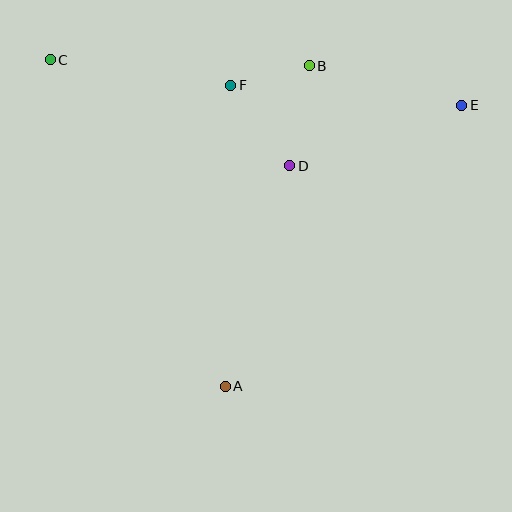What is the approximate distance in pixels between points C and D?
The distance between C and D is approximately 262 pixels.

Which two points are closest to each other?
Points B and F are closest to each other.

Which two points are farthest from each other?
Points C and E are farthest from each other.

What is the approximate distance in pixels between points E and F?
The distance between E and F is approximately 232 pixels.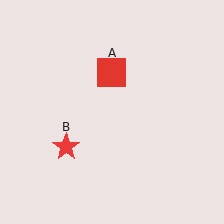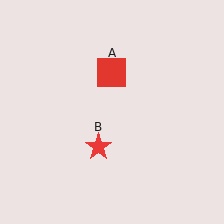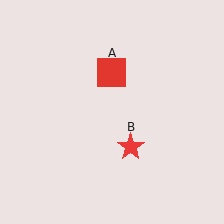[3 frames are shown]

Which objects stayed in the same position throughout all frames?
Red square (object A) remained stationary.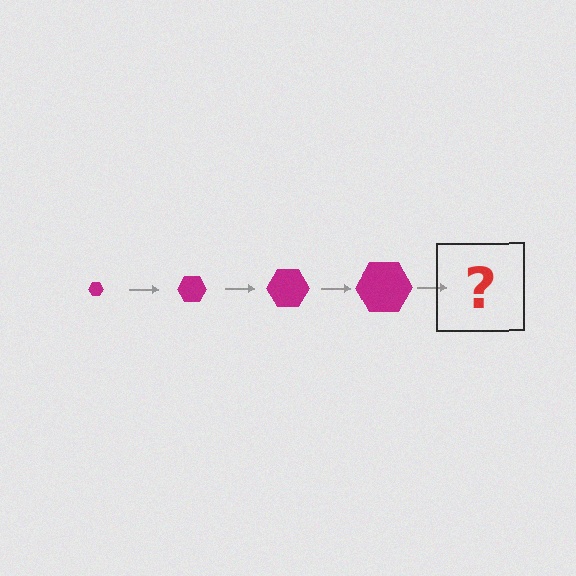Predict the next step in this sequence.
The next step is a magenta hexagon, larger than the previous one.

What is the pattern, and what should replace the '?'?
The pattern is that the hexagon gets progressively larger each step. The '?' should be a magenta hexagon, larger than the previous one.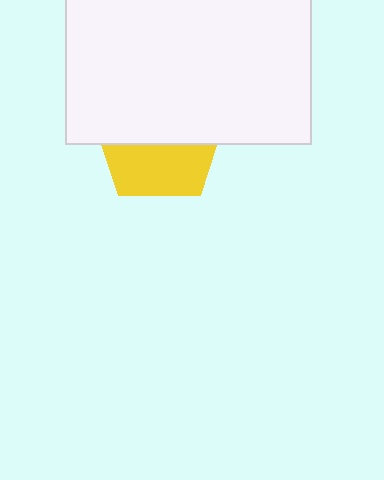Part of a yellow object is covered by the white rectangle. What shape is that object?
It is a pentagon.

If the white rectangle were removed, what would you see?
You would see the complete yellow pentagon.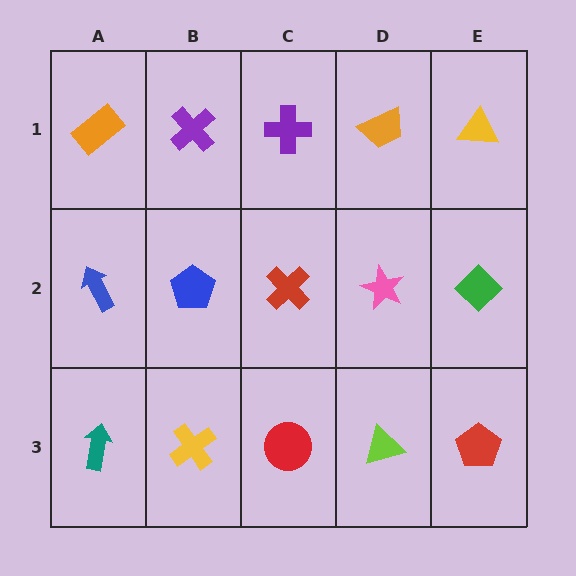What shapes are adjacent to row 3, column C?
A red cross (row 2, column C), a yellow cross (row 3, column B), a lime triangle (row 3, column D).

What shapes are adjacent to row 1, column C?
A red cross (row 2, column C), a purple cross (row 1, column B), an orange trapezoid (row 1, column D).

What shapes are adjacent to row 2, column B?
A purple cross (row 1, column B), a yellow cross (row 3, column B), a blue arrow (row 2, column A), a red cross (row 2, column C).